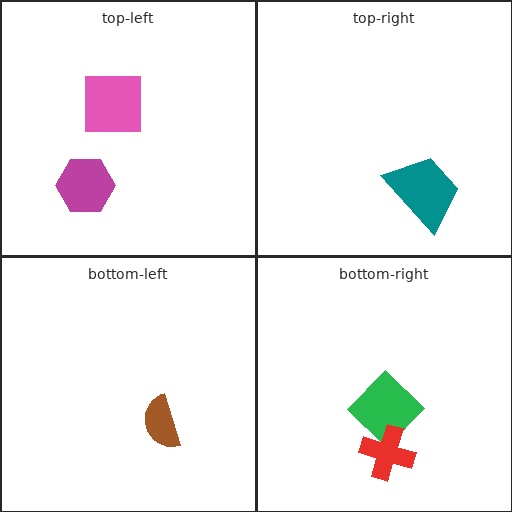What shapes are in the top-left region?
The pink square, the magenta hexagon.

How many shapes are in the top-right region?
1.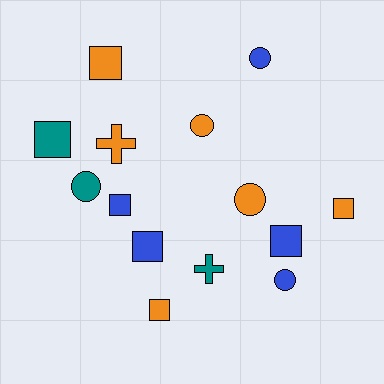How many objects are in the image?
There are 14 objects.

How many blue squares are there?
There are 3 blue squares.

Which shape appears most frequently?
Square, with 7 objects.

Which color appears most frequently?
Orange, with 6 objects.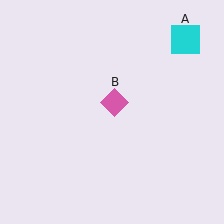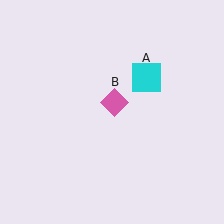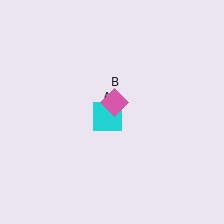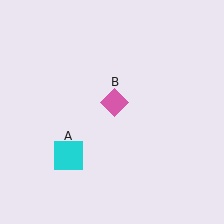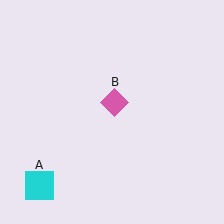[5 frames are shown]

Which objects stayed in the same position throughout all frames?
Pink diamond (object B) remained stationary.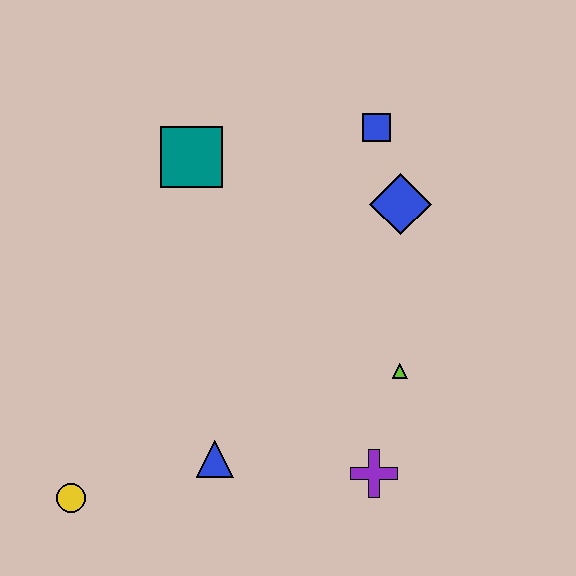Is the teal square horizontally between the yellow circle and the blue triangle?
Yes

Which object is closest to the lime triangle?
The purple cross is closest to the lime triangle.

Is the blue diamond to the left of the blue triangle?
No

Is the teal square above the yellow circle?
Yes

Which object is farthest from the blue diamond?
The yellow circle is farthest from the blue diamond.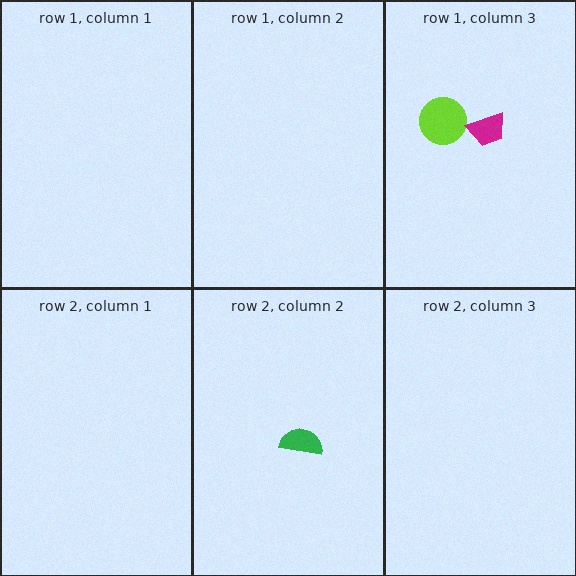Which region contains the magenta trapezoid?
The row 1, column 3 region.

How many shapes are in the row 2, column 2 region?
1.